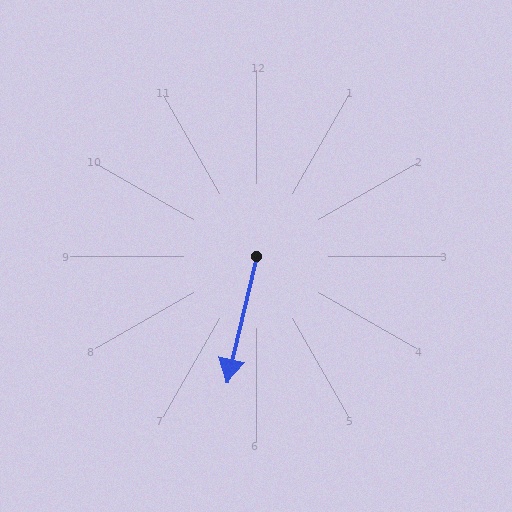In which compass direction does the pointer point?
South.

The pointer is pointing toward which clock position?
Roughly 6 o'clock.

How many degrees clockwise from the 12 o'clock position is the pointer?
Approximately 193 degrees.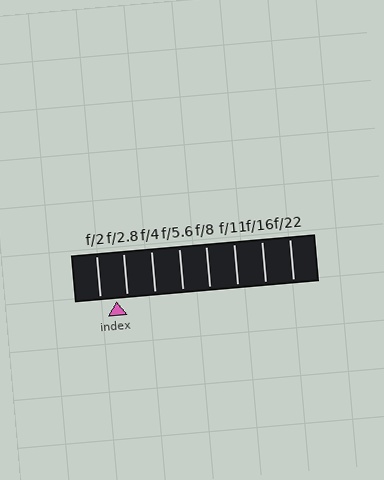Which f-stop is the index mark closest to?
The index mark is closest to f/2.8.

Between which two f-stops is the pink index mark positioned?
The index mark is between f/2 and f/2.8.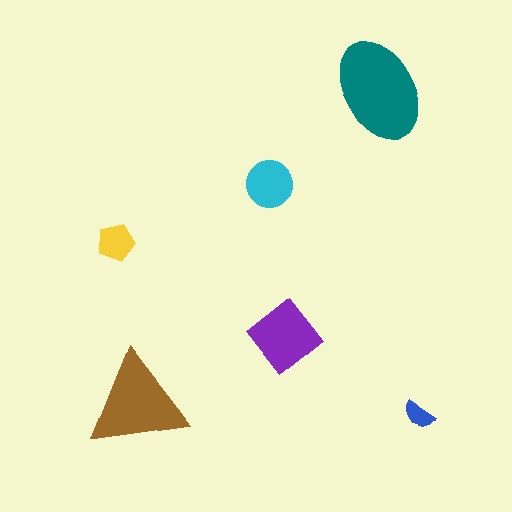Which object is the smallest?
The blue semicircle.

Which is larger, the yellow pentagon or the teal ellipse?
The teal ellipse.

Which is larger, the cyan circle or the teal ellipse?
The teal ellipse.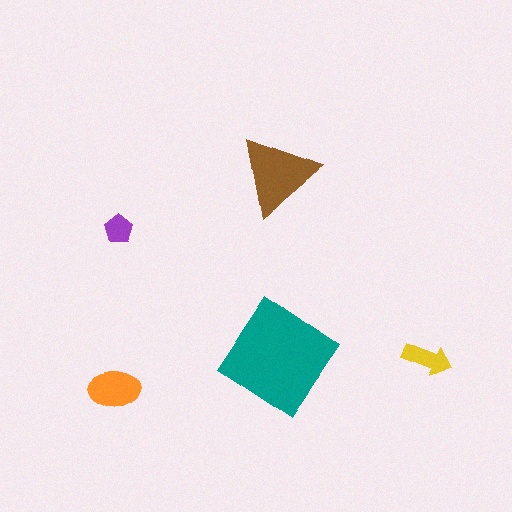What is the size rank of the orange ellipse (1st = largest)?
3rd.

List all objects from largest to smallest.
The teal diamond, the brown triangle, the orange ellipse, the yellow arrow, the purple pentagon.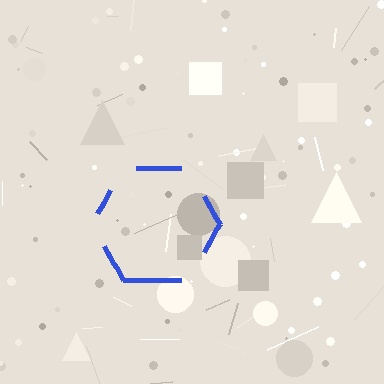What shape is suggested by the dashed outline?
The dashed outline suggests a hexagon.